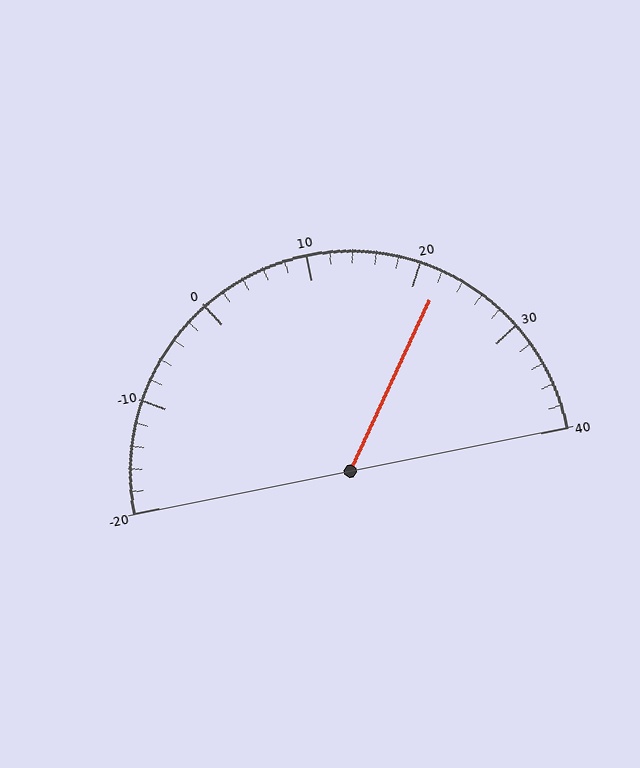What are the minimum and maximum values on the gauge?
The gauge ranges from -20 to 40.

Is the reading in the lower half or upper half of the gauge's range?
The reading is in the upper half of the range (-20 to 40).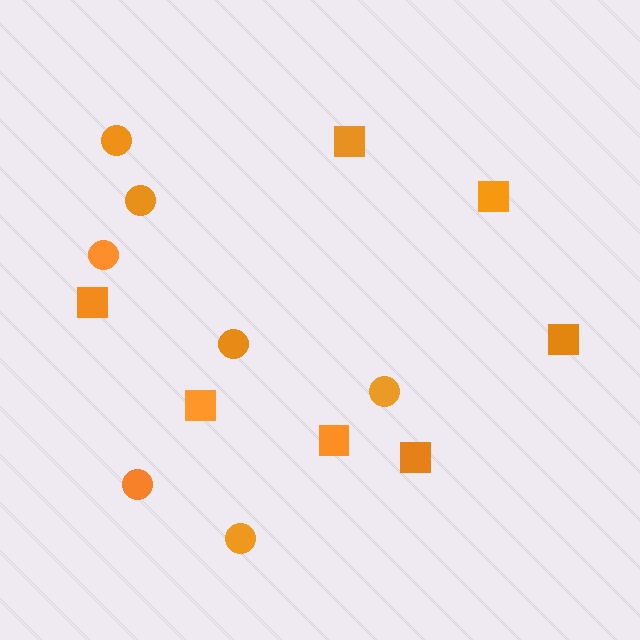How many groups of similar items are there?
There are 2 groups: one group of squares (7) and one group of circles (7).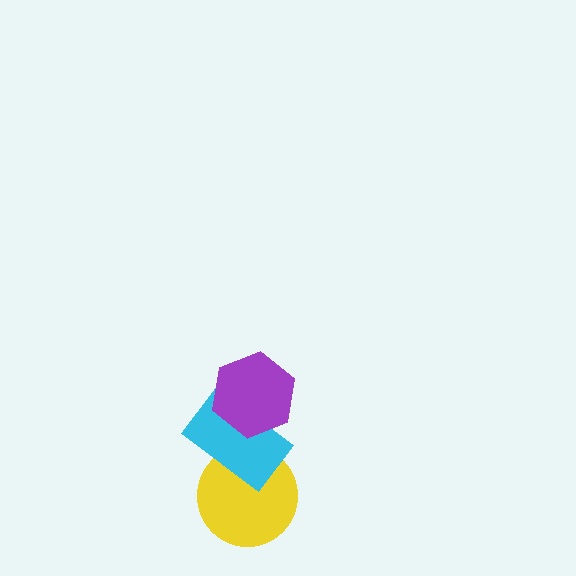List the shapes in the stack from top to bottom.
From top to bottom: the purple hexagon, the cyan rectangle, the yellow circle.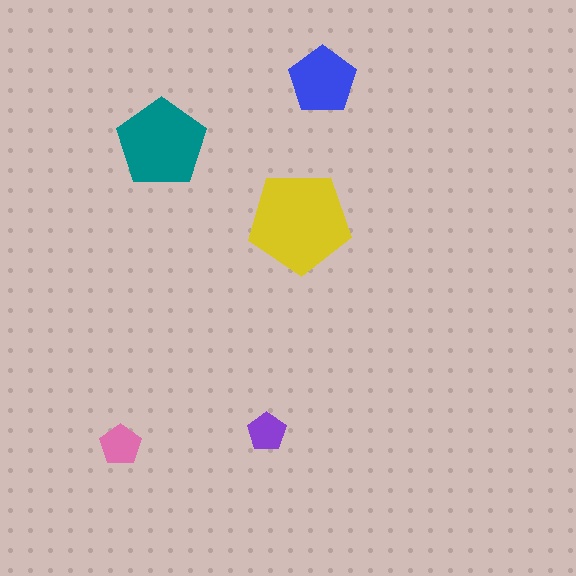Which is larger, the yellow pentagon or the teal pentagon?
The yellow one.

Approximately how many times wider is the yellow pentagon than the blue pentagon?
About 1.5 times wider.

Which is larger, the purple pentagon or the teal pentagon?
The teal one.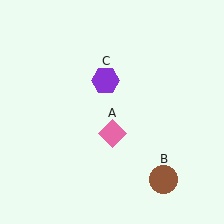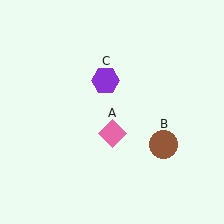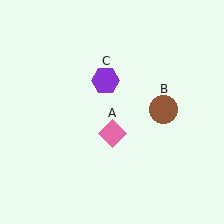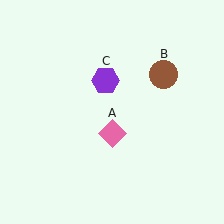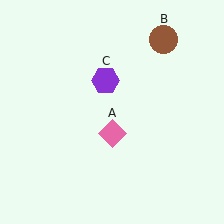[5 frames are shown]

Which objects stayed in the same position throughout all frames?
Pink diamond (object A) and purple hexagon (object C) remained stationary.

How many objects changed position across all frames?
1 object changed position: brown circle (object B).